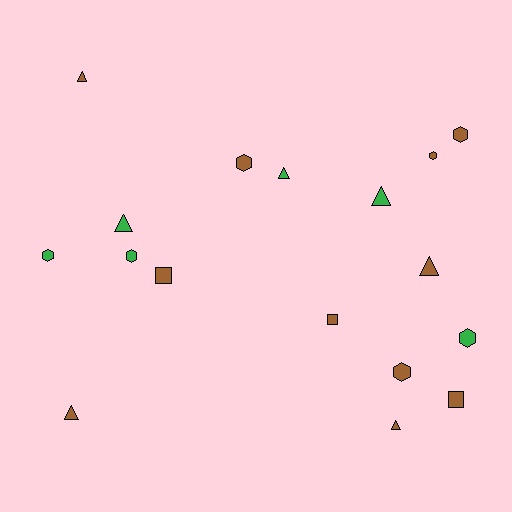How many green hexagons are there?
There are 3 green hexagons.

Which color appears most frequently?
Brown, with 11 objects.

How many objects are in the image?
There are 17 objects.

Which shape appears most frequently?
Triangle, with 7 objects.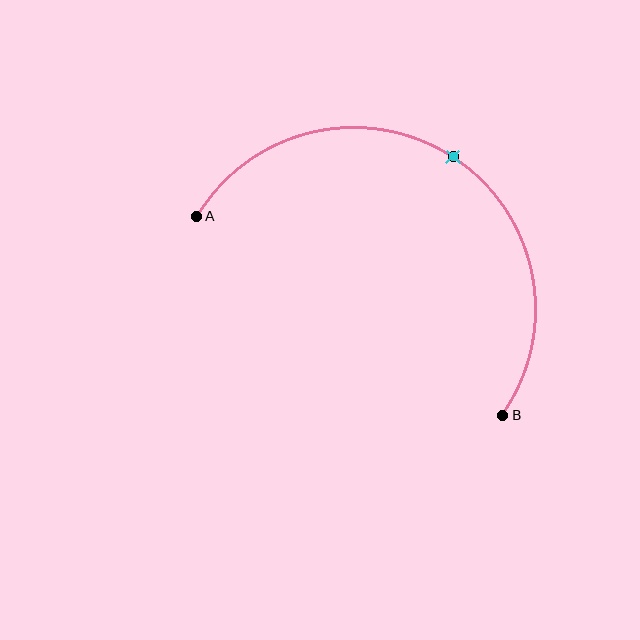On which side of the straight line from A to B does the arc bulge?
The arc bulges above the straight line connecting A and B.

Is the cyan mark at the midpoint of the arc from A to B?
Yes. The cyan mark lies on the arc at equal arc-length from both A and B — it is the arc midpoint.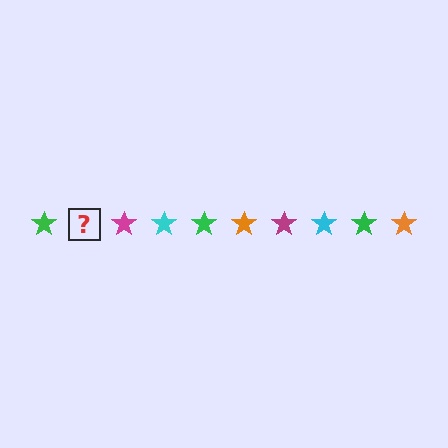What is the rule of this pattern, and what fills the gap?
The rule is that the pattern cycles through green, orange, magenta, cyan stars. The gap should be filled with an orange star.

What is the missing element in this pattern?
The missing element is an orange star.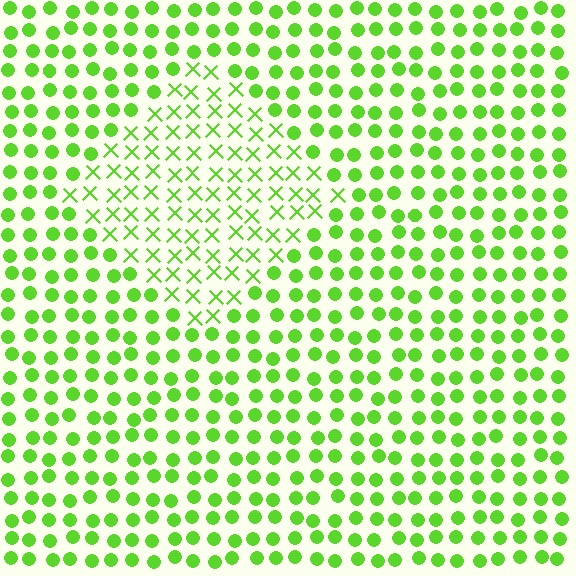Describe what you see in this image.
The image is filled with small lime elements arranged in a uniform grid. A diamond-shaped region contains X marks, while the surrounding area contains circles. The boundary is defined purely by the change in element shape.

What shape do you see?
I see a diamond.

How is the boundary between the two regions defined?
The boundary is defined by a change in element shape: X marks inside vs. circles outside. All elements share the same color and spacing.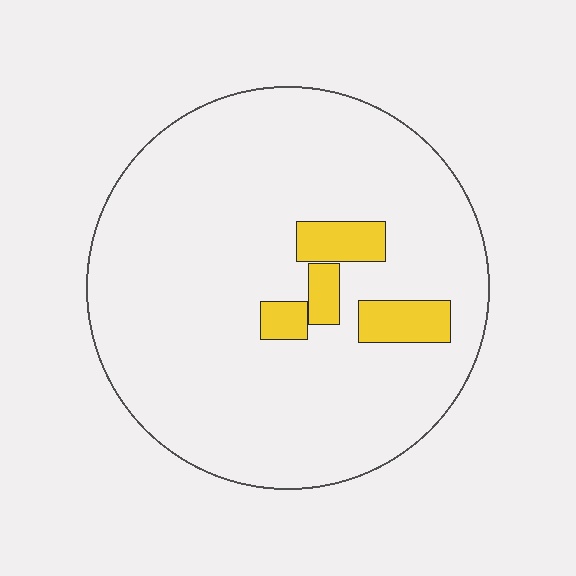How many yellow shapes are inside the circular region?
4.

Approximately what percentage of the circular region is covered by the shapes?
Approximately 10%.